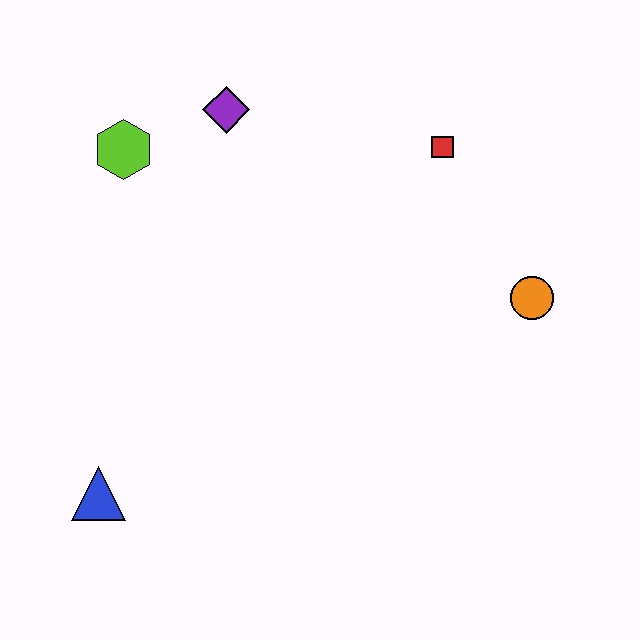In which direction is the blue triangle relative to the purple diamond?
The blue triangle is below the purple diamond.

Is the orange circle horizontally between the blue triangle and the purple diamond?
No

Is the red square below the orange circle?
No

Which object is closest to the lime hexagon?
The purple diamond is closest to the lime hexagon.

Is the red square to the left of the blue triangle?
No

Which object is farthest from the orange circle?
The blue triangle is farthest from the orange circle.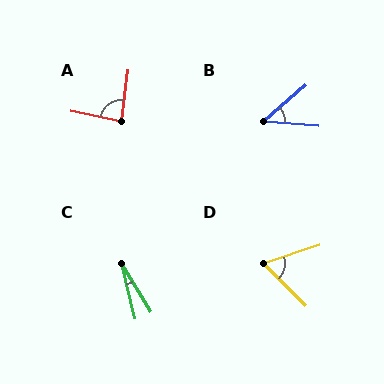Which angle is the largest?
A, at approximately 85 degrees.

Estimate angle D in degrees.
Approximately 63 degrees.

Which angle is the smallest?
C, at approximately 18 degrees.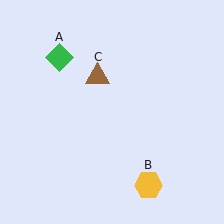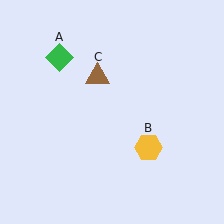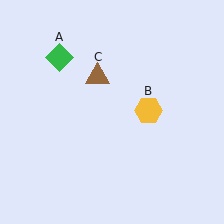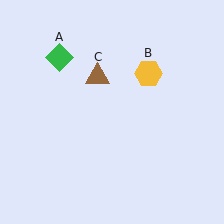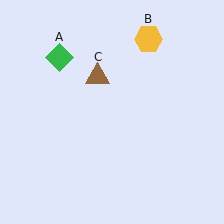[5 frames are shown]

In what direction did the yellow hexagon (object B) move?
The yellow hexagon (object B) moved up.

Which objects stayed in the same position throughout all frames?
Green diamond (object A) and brown triangle (object C) remained stationary.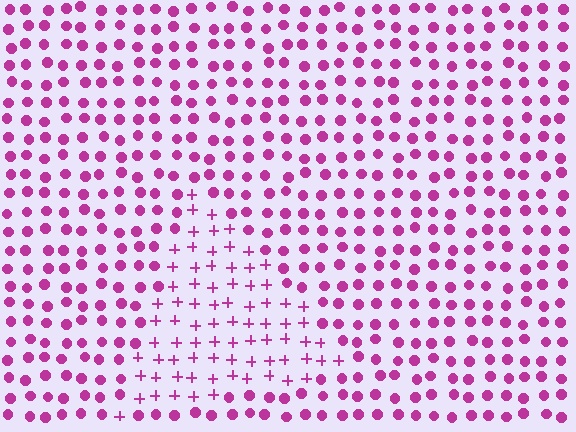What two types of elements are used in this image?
The image uses plus signs inside the triangle region and circles outside it.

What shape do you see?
I see a triangle.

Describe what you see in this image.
The image is filled with small magenta elements arranged in a uniform grid. A triangle-shaped region contains plus signs, while the surrounding area contains circles. The boundary is defined purely by the change in element shape.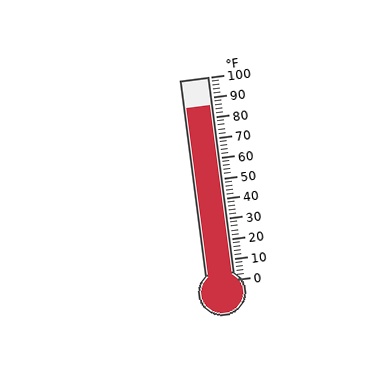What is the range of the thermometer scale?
The thermometer scale ranges from 0°F to 100°F.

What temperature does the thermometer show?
The thermometer shows approximately 86°F.